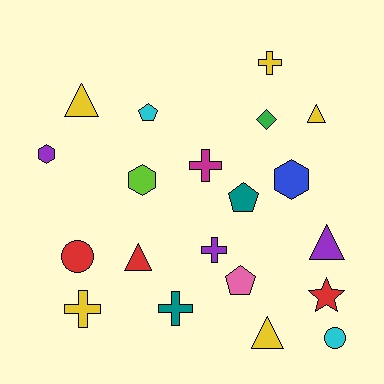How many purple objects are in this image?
There are 3 purple objects.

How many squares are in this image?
There are no squares.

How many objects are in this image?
There are 20 objects.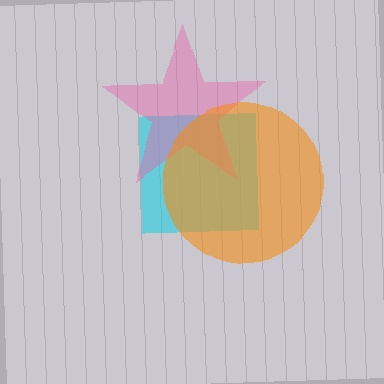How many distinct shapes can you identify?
There are 3 distinct shapes: a cyan square, a pink star, an orange circle.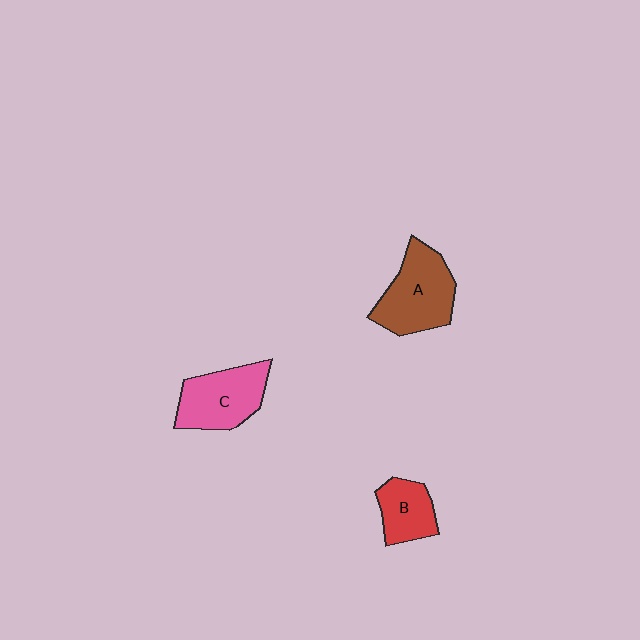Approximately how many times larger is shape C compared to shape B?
Approximately 1.5 times.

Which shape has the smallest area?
Shape B (red).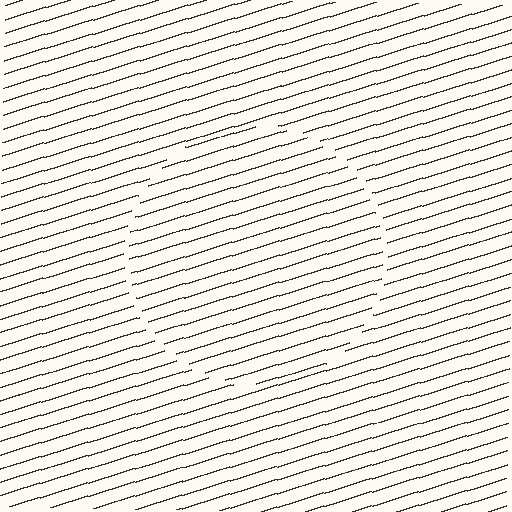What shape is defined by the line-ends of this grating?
An illusory circle. The interior of the shape contains the same grating, shifted by half a period — the contour is defined by the phase discontinuity where line-ends from the inner and outer gratings abut.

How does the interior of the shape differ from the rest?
The interior of the shape contains the same grating, shifted by half a period — the contour is defined by the phase discontinuity where line-ends from the inner and outer gratings abut.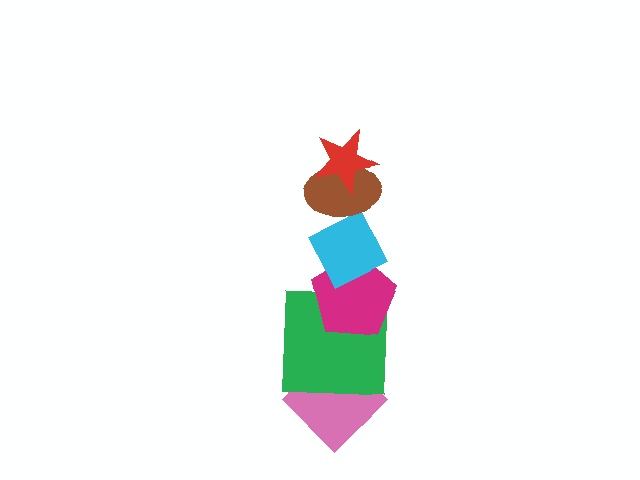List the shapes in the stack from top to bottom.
From top to bottom: the red star, the brown ellipse, the cyan diamond, the magenta pentagon, the green square, the pink diamond.